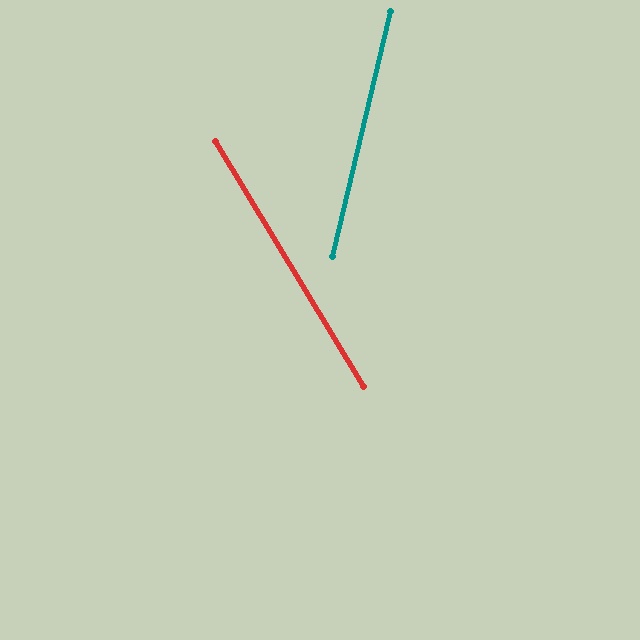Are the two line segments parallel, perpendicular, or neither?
Neither parallel nor perpendicular — they differ by about 45°.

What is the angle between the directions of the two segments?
Approximately 45 degrees.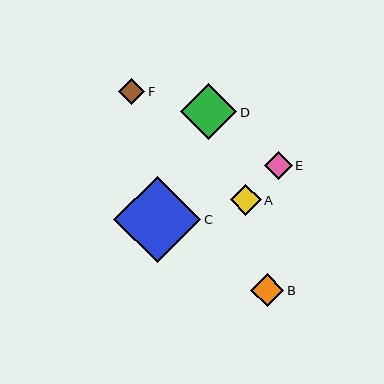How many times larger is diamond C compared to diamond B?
Diamond C is approximately 2.6 times the size of diamond B.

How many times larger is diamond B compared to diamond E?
Diamond B is approximately 1.2 times the size of diamond E.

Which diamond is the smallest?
Diamond F is the smallest with a size of approximately 26 pixels.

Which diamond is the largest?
Diamond C is the largest with a size of approximately 87 pixels.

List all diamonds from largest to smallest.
From largest to smallest: C, D, B, A, E, F.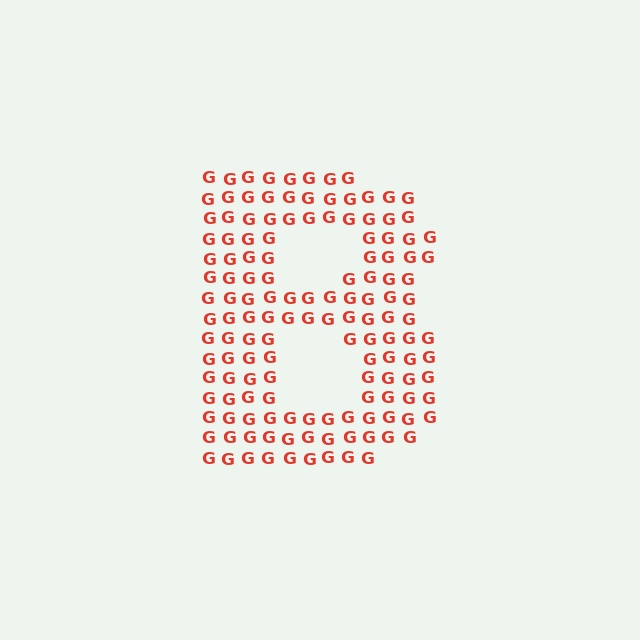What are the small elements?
The small elements are letter G's.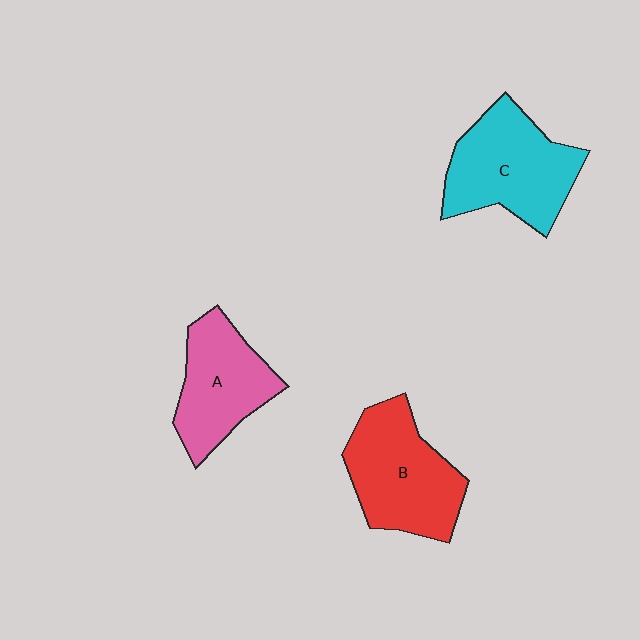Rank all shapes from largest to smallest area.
From largest to smallest: C (cyan), B (red), A (pink).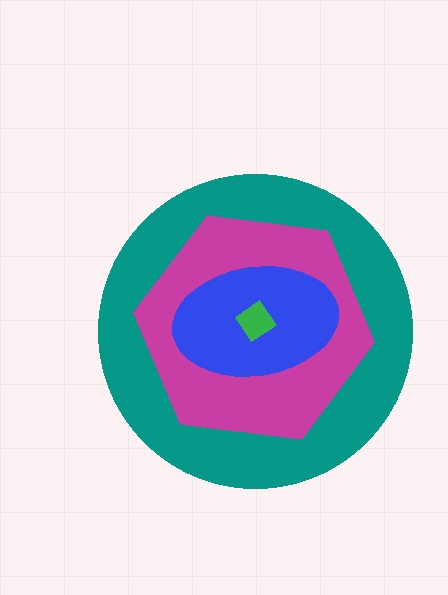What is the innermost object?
The green diamond.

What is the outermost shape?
The teal circle.